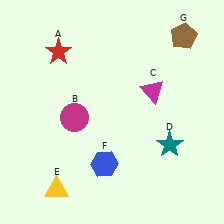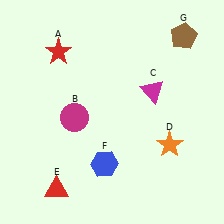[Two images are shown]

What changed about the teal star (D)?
In Image 1, D is teal. In Image 2, it changed to orange.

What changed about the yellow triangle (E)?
In Image 1, E is yellow. In Image 2, it changed to red.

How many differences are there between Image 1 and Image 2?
There are 2 differences between the two images.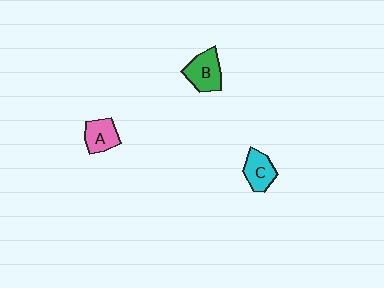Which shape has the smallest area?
Shape A (pink).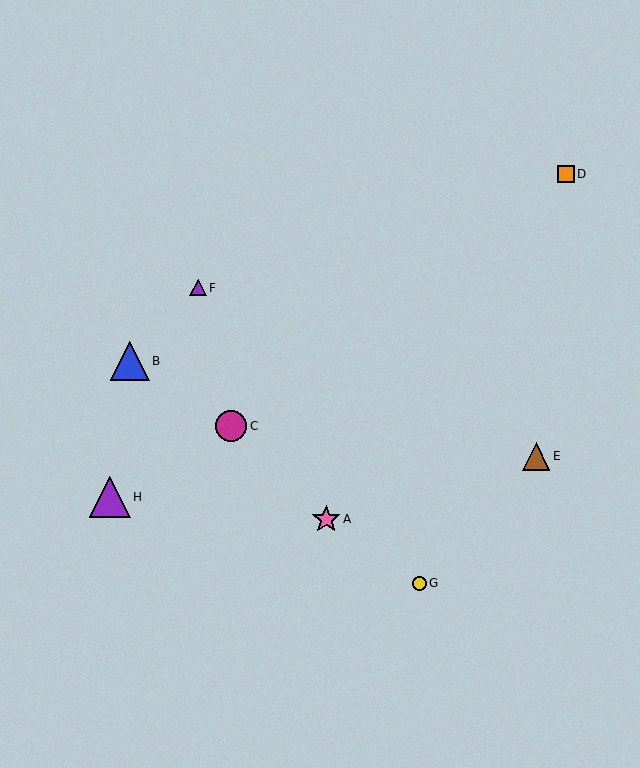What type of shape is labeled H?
Shape H is a purple triangle.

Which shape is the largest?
The purple triangle (labeled H) is the largest.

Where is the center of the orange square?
The center of the orange square is at (566, 174).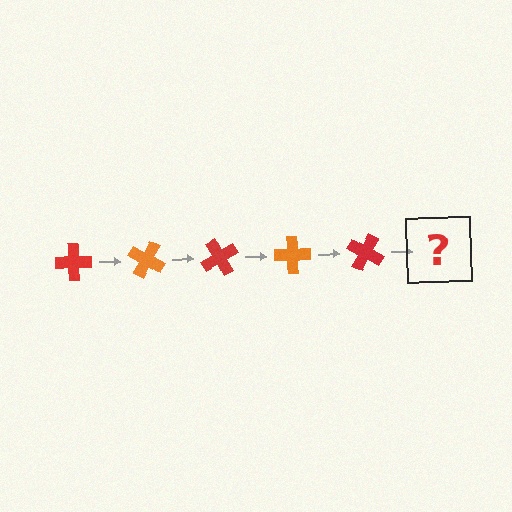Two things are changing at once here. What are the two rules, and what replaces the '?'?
The two rules are that it rotates 30 degrees each step and the color cycles through red and orange. The '?' should be an orange cross, rotated 150 degrees from the start.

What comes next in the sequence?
The next element should be an orange cross, rotated 150 degrees from the start.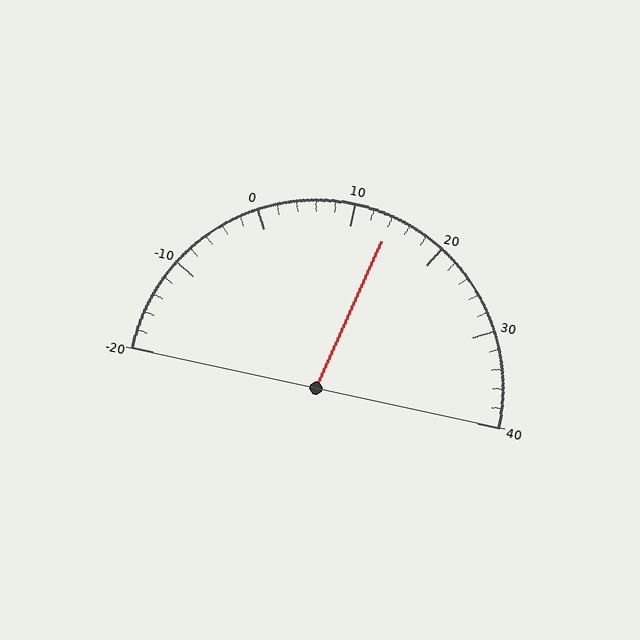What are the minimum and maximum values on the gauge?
The gauge ranges from -20 to 40.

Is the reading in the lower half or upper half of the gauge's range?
The reading is in the upper half of the range (-20 to 40).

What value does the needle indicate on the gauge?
The needle indicates approximately 14.